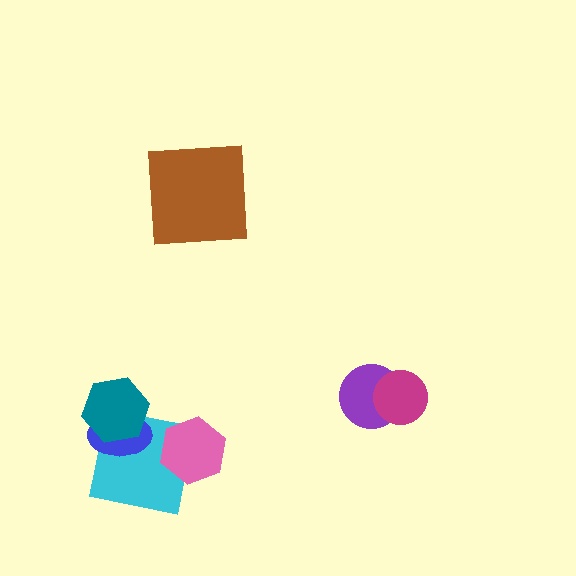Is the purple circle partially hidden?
Yes, it is partially covered by another shape.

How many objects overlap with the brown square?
0 objects overlap with the brown square.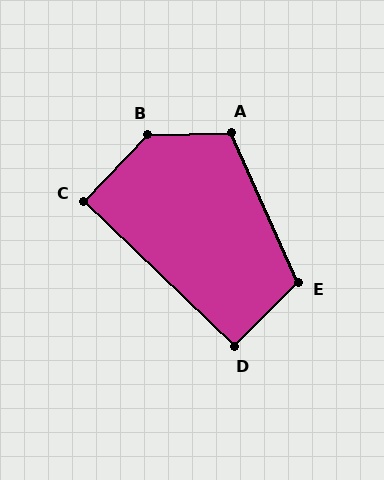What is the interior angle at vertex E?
Approximately 111 degrees (obtuse).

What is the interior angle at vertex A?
Approximately 113 degrees (obtuse).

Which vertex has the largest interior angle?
B, at approximately 135 degrees.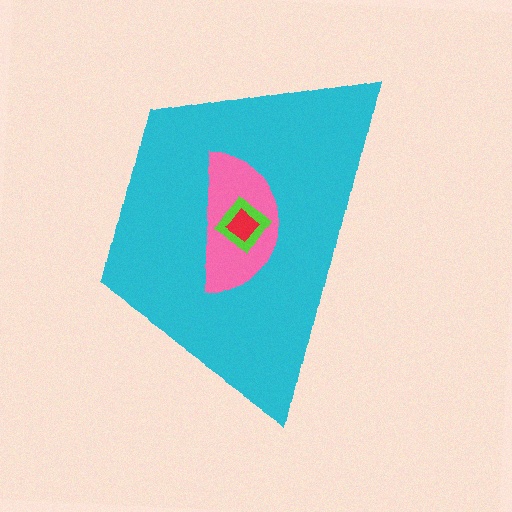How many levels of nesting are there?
4.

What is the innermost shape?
The red diamond.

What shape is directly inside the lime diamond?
The red diamond.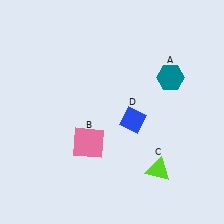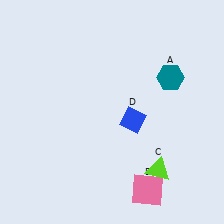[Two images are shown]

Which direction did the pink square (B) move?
The pink square (B) moved right.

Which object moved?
The pink square (B) moved right.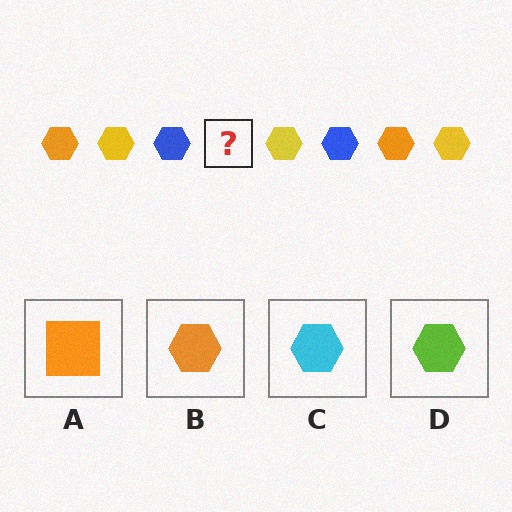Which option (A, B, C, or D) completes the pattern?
B.